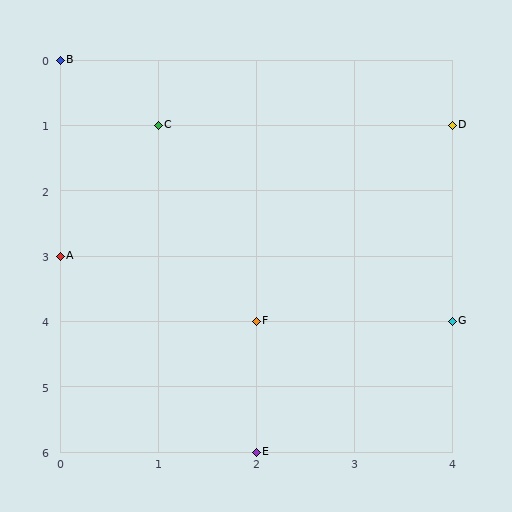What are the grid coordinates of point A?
Point A is at grid coordinates (0, 3).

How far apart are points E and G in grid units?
Points E and G are 2 columns and 2 rows apart (about 2.8 grid units diagonally).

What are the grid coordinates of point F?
Point F is at grid coordinates (2, 4).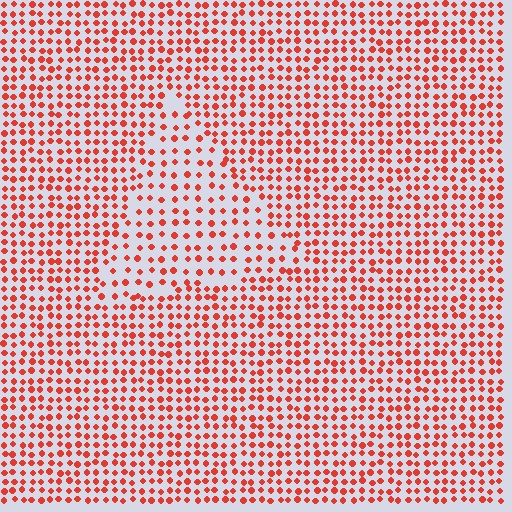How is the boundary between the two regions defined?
The boundary is defined by a change in element density (approximately 1.7x ratio). All elements are the same color, size, and shape.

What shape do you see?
I see a triangle.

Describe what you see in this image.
The image contains small red elements arranged at two different densities. A triangle-shaped region is visible where the elements are less densely packed than the surrounding area.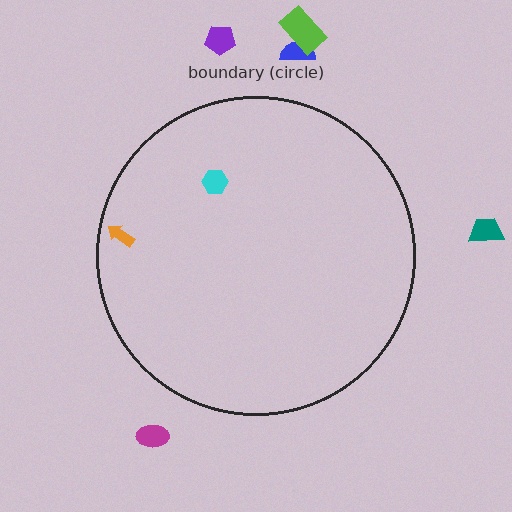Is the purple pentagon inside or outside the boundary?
Outside.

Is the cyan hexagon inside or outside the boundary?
Inside.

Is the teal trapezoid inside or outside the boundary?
Outside.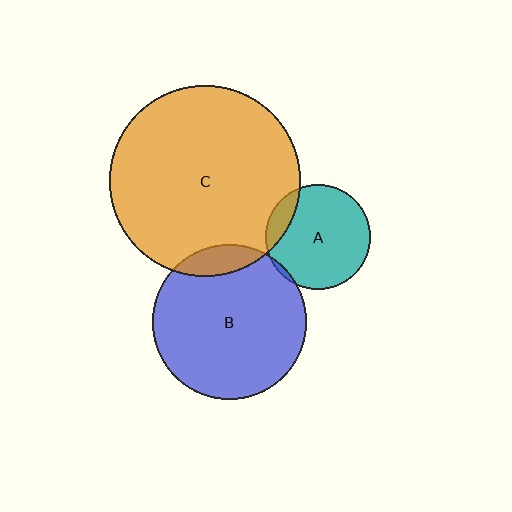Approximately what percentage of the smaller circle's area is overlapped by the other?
Approximately 5%.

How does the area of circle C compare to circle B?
Approximately 1.5 times.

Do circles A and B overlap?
Yes.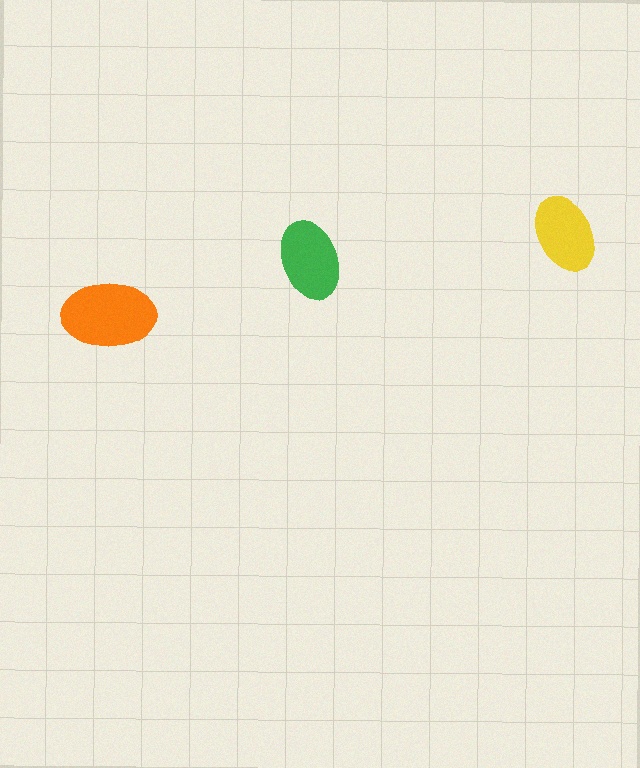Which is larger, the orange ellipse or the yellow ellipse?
The orange one.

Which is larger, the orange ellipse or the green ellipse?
The orange one.